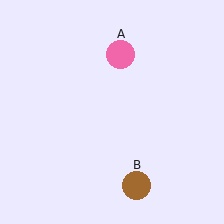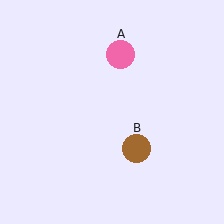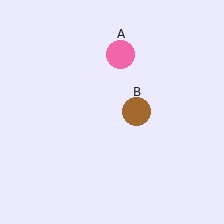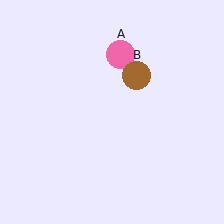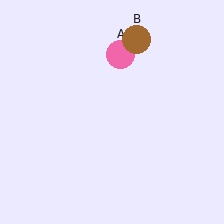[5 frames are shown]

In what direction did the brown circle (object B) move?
The brown circle (object B) moved up.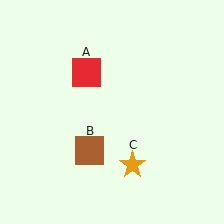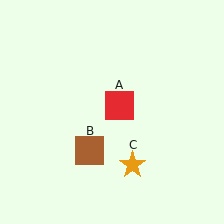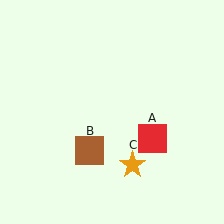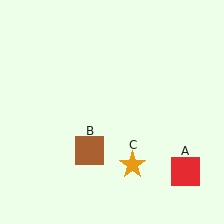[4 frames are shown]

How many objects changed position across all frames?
1 object changed position: red square (object A).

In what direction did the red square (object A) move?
The red square (object A) moved down and to the right.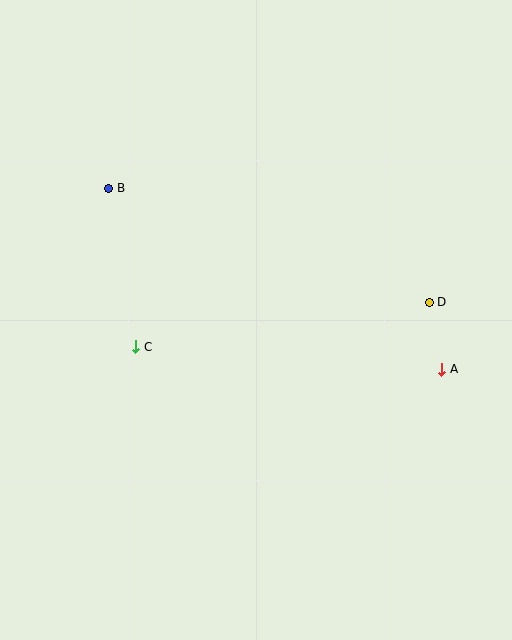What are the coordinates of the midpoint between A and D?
The midpoint between A and D is at (435, 336).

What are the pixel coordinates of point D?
Point D is at (429, 302).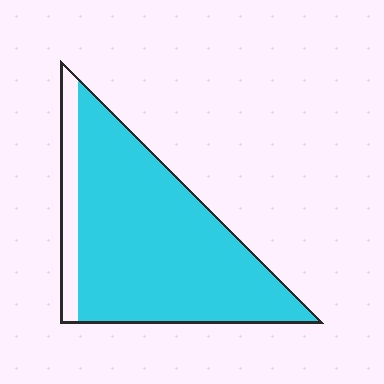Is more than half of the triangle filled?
Yes.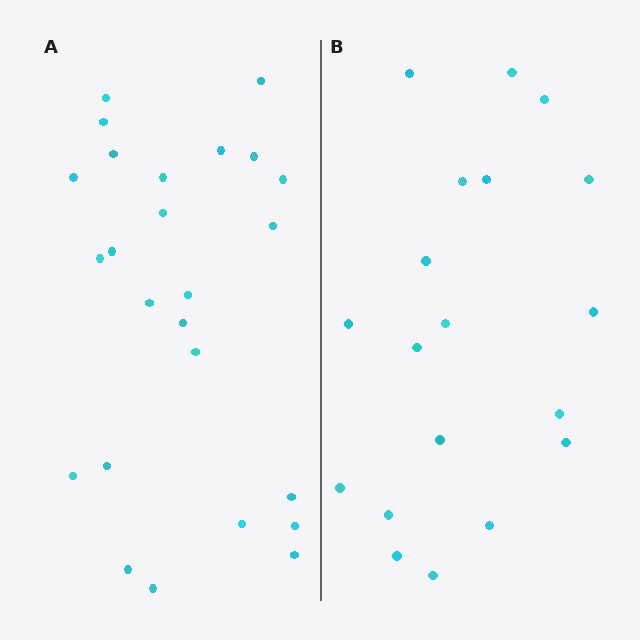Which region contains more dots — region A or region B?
Region A (the left region) has more dots.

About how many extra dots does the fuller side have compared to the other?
Region A has about 6 more dots than region B.